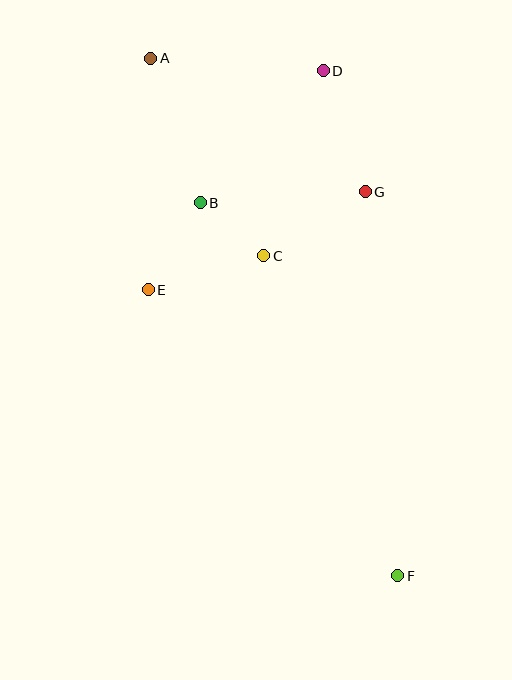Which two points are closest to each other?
Points B and C are closest to each other.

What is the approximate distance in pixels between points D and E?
The distance between D and E is approximately 281 pixels.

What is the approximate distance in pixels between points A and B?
The distance between A and B is approximately 153 pixels.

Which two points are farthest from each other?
Points A and F are farthest from each other.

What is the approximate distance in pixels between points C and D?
The distance between C and D is approximately 195 pixels.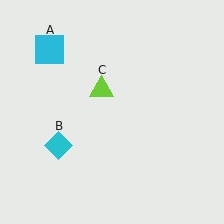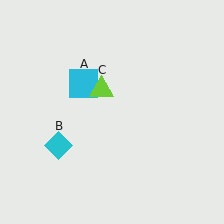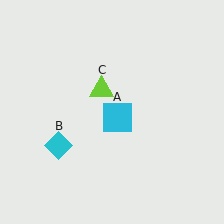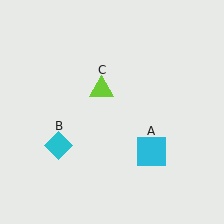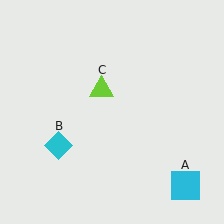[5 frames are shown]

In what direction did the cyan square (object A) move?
The cyan square (object A) moved down and to the right.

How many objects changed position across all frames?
1 object changed position: cyan square (object A).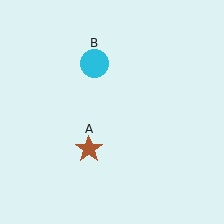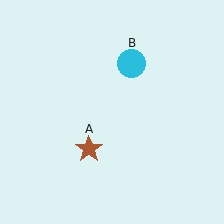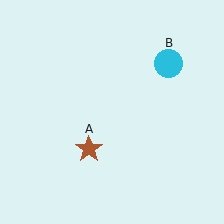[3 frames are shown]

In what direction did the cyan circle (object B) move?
The cyan circle (object B) moved right.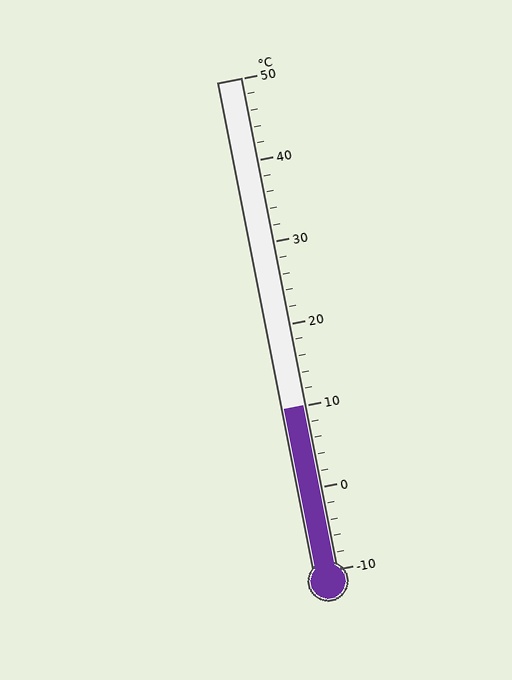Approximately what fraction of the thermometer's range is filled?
The thermometer is filled to approximately 35% of its range.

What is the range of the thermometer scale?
The thermometer scale ranges from -10°C to 50°C.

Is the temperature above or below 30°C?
The temperature is below 30°C.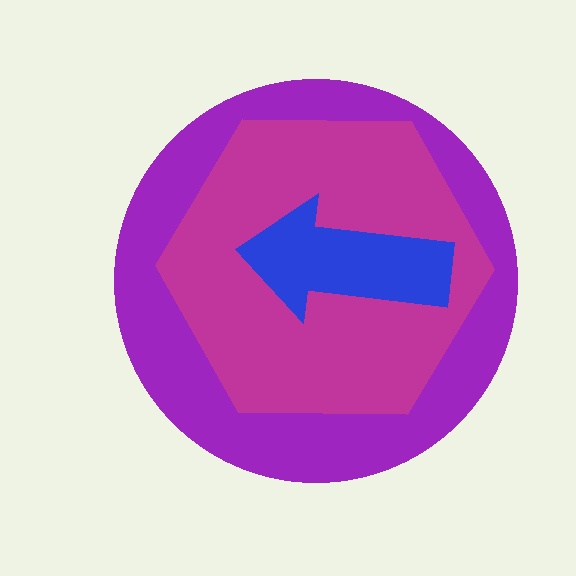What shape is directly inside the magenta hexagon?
The blue arrow.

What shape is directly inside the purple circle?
The magenta hexagon.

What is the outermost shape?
The purple circle.